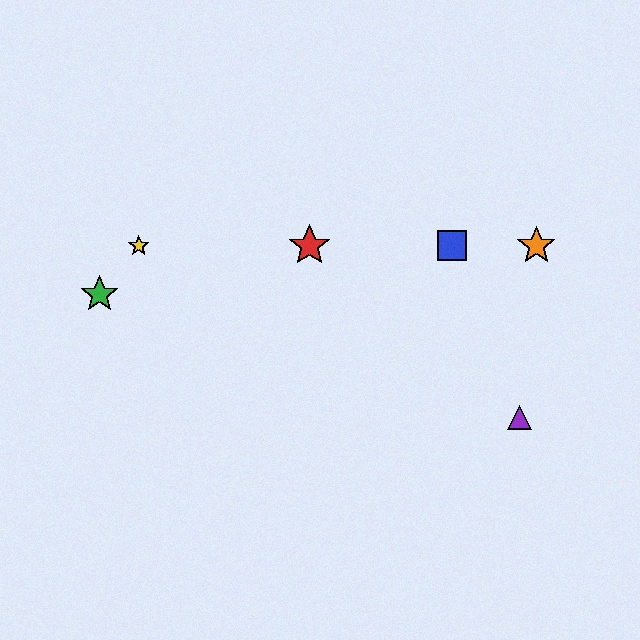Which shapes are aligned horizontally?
The red star, the blue square, the yellow star, the orange star are aligned horizontally.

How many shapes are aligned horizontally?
4 shapes (the red star, the blue square, the yellow star, the orange star) are aligned horizontally.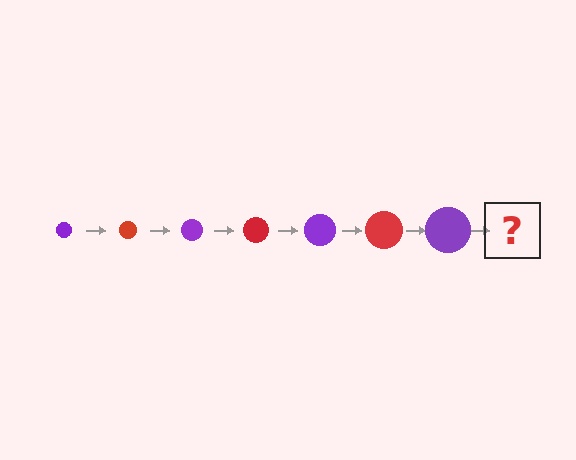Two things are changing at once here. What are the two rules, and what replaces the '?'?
The two rules are that the circle grows larger each step and the color cycles through purple and red. The '?' should be a red circle, larger than the previous one.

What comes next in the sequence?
The next element should be a red circle, larger than the previous one.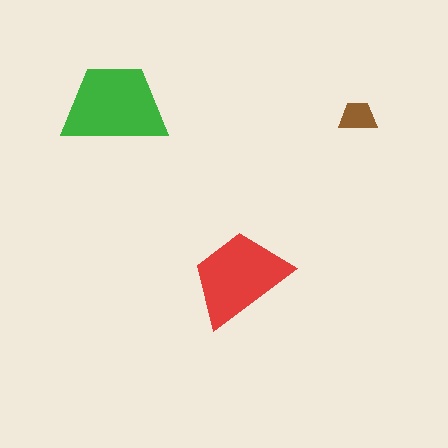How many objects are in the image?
There are 3 objects in the image.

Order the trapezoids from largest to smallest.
the green one, the red one, the brown one.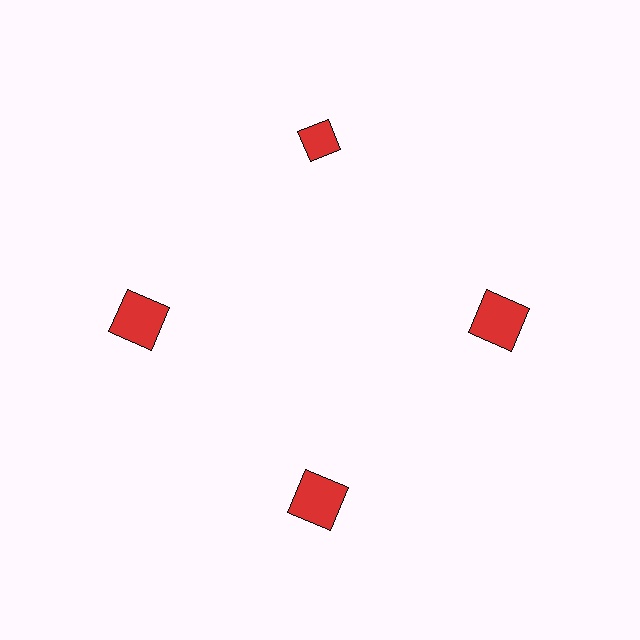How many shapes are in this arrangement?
There are 4 shapes arranged in a ring pattern.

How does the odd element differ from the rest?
It has a different shape: diamond instead of square.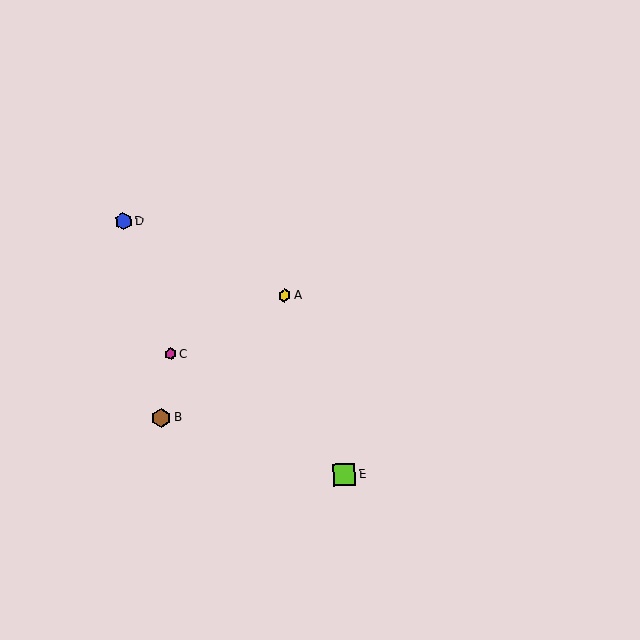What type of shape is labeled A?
Shape A is a yellow hexagon.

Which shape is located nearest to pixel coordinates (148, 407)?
The brown hexagon (labeled B) at (161, 418) is nearest to that location.